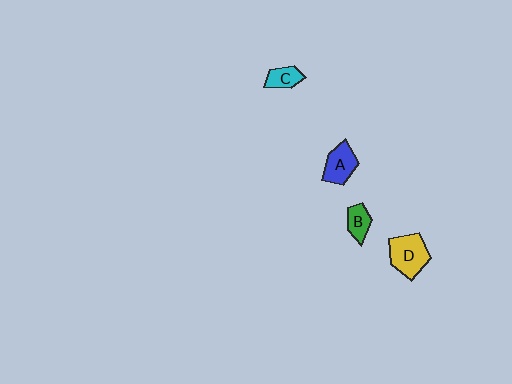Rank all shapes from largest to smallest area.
From largest to smallest: D (yellow), A (blue), B (green), C (cyan).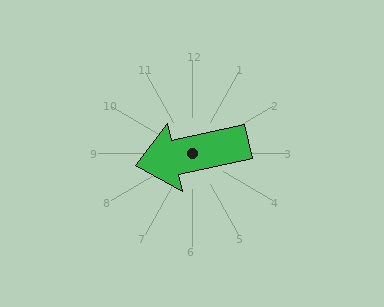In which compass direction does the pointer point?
West.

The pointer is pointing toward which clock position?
Roughly 9 o'clock.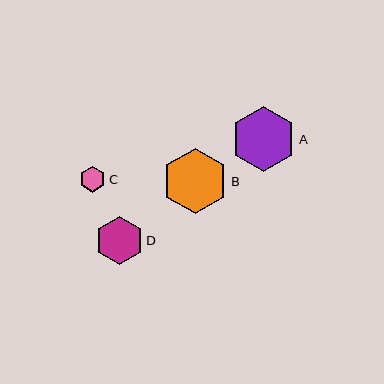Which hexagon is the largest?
Hexagon A is the largest with a size of approximately 65 pixels.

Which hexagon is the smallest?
Hexagon C is the smallest with a size of approximately 26 pixels.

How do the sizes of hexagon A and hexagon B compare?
Hexagon A and hexagon B are approximately the same size.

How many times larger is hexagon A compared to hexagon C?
Hexagon A is approximately 2.5 times the size of hexagon C.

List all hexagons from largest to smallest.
From largest to smallest: A, B, D, C.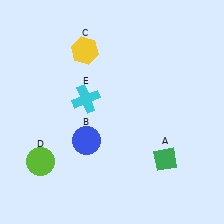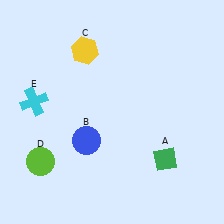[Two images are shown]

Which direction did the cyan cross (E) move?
The cyan cross (E) moved left.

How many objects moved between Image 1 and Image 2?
1 object moved between the two images.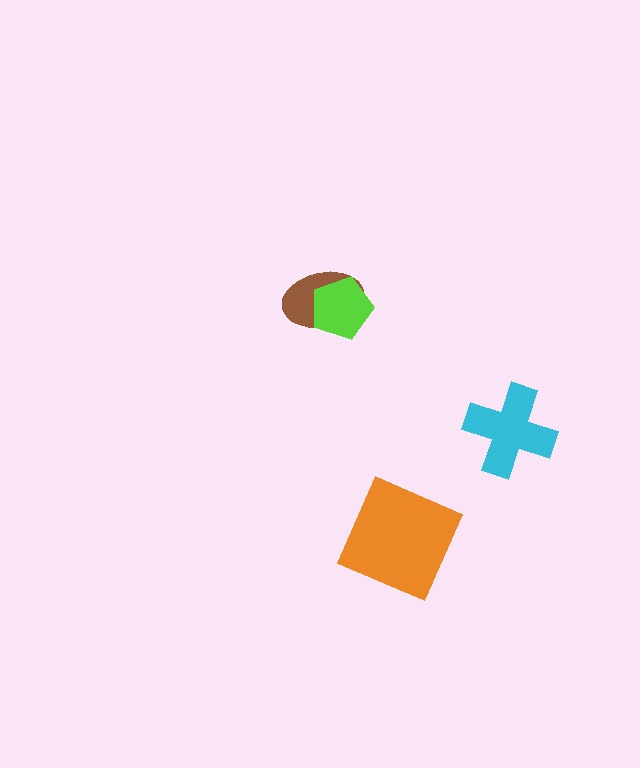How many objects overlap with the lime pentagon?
1 object overlaps with the lime pentagon.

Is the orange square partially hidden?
No, no other shape covers it.